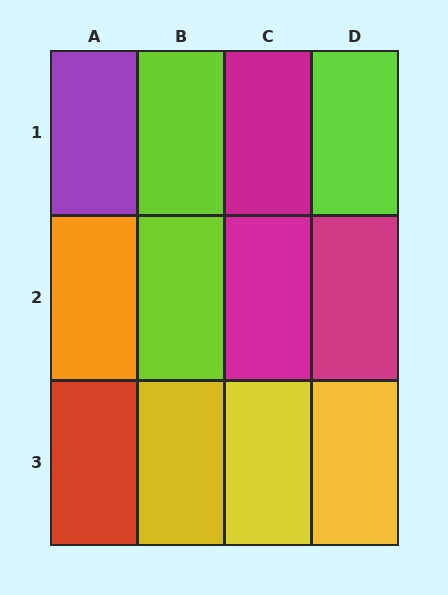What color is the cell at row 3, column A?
Red.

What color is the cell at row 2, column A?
Orange.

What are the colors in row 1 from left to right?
Purple, lime, magenta, lime.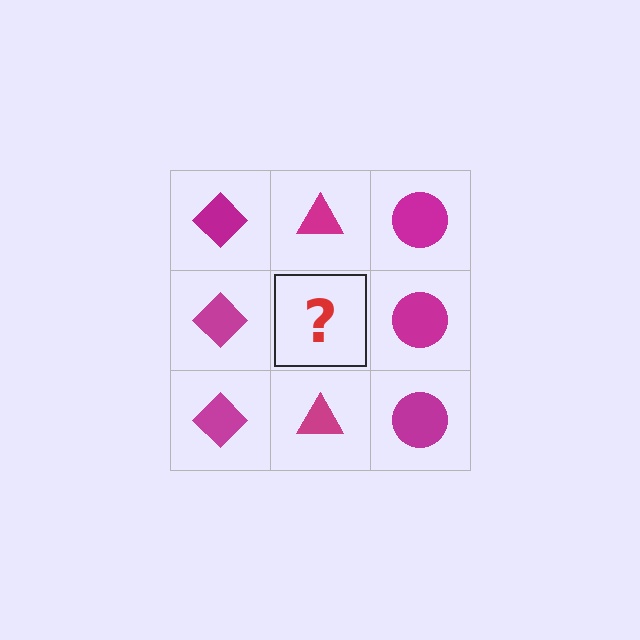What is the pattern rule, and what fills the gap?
The rule is that each column has a consistent shape. The gap should be filled with a magenta triangle.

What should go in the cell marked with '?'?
The missing cell should contain a magenta triangle.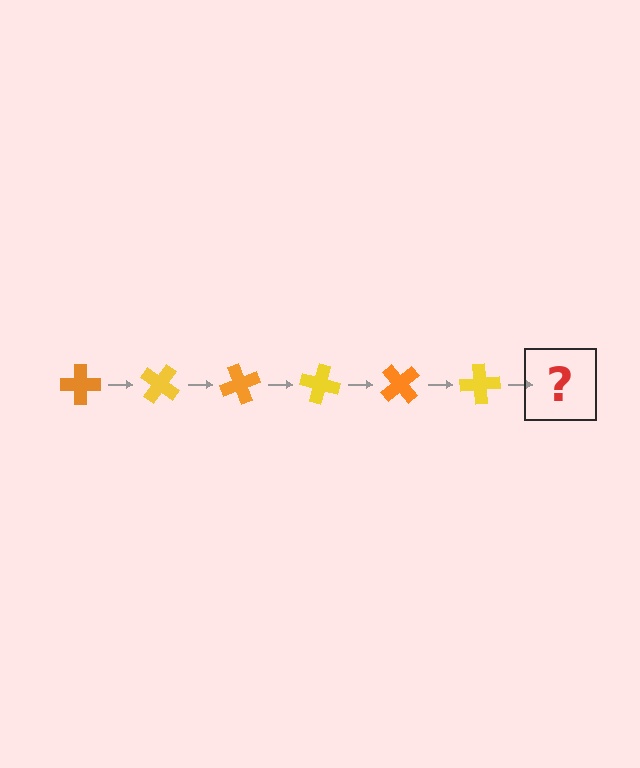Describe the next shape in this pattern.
It should be an orange cross, rotated 210 degrees from the start.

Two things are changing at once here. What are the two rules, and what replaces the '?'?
The two rules are that it rotates 35 degrees each step and the color cycles through orange and yellow. The '?' should be an orange cross, rotated 210 degrees from the start.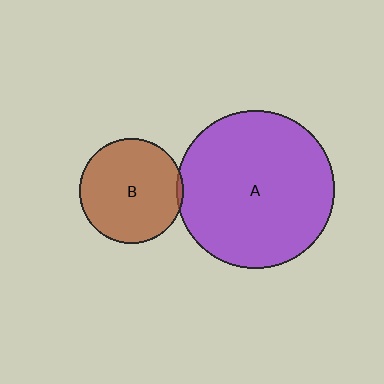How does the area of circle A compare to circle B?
Approximately 2.3 times.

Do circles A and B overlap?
Yes.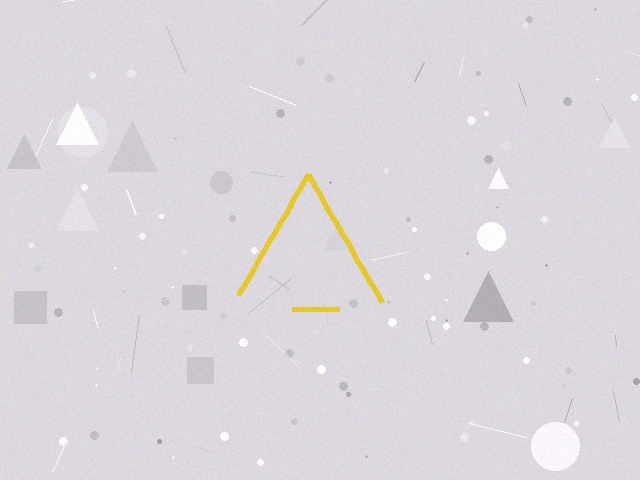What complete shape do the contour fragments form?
The contour fragments form a triangle.